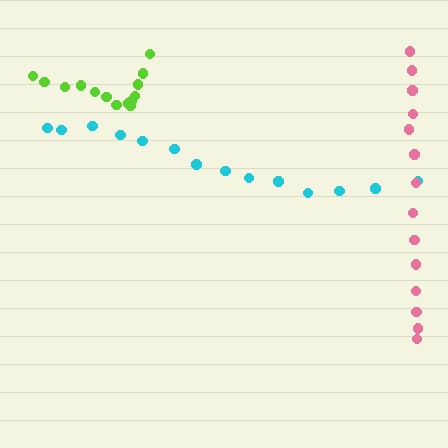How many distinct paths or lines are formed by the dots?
There are 3 distinct paths.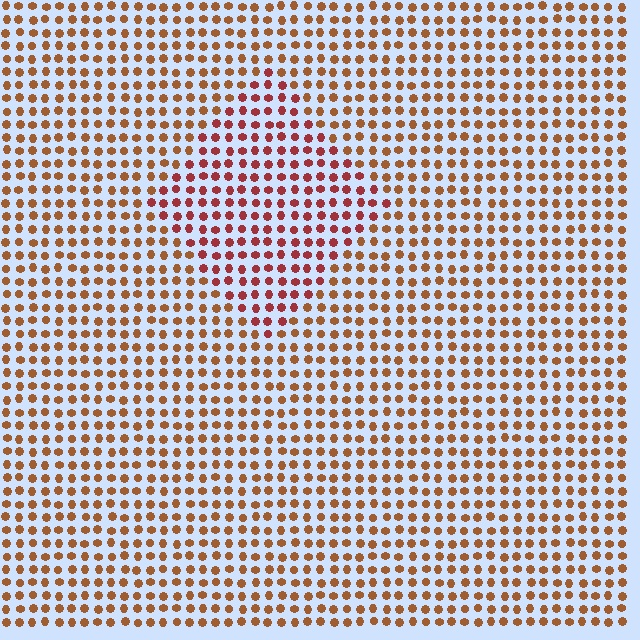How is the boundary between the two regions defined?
The boundary is defined purely by a slight shift in hue (about 28 degrees). Spacing, size, and orientation are identical on both sides.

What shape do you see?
I see a diamond.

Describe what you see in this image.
The image is filled with small brown elements in a uniform arrangement. A diamond-shaped region is visible where the elements are tinted to a slightly different hue, forming a subtle color boundary.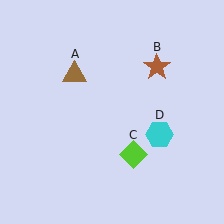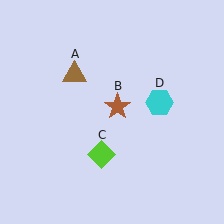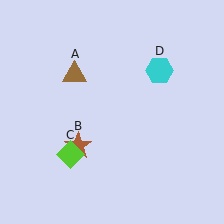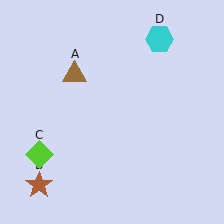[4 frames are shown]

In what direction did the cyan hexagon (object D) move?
The cyan hexagon (object D) moved up.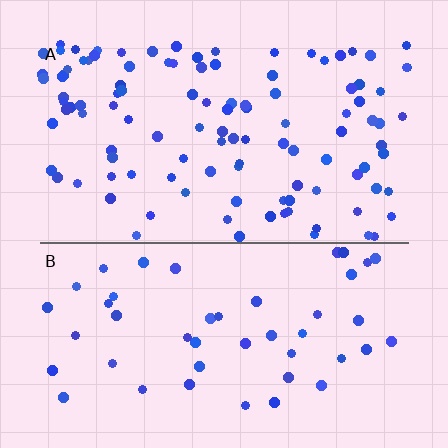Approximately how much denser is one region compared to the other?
Approximately 2.3× — region A over region B.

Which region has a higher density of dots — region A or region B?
A (the top).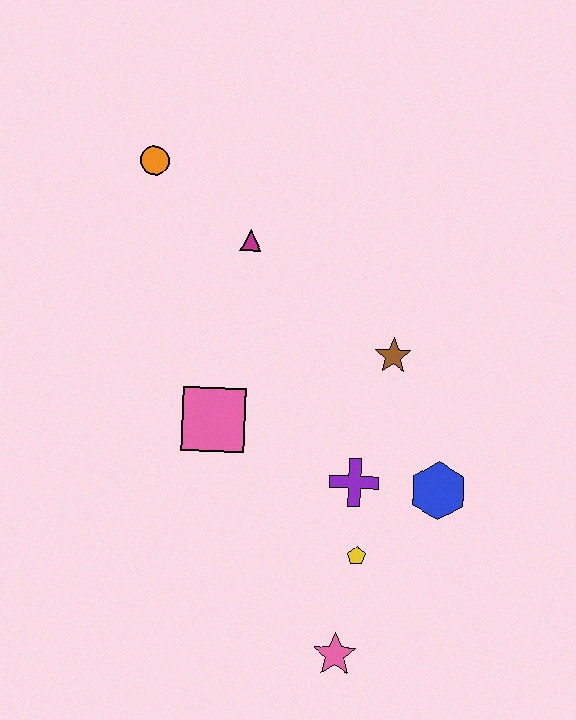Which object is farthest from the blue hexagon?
The orange circle is farthest from the blue hexagon.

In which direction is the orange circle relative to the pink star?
The orange circle is above the pink star.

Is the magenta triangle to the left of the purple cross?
Yes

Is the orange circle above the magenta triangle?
Yes